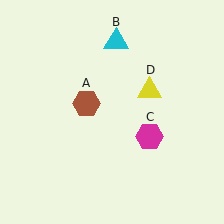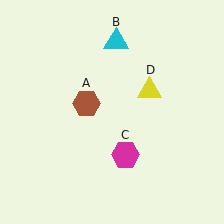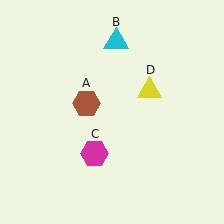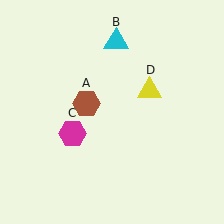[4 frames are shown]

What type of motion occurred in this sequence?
The magenta hexagon (object C) rotated clockwise around the center of the scene.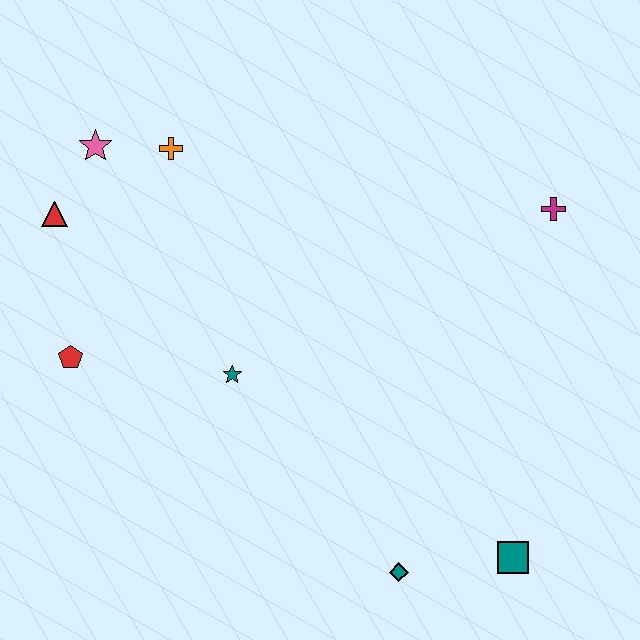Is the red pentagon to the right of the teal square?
No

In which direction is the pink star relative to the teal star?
The pink star is above the teal star.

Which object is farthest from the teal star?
The magenta cross is farthest from the teal star.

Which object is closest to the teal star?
The red pentagon is closest to the teal star.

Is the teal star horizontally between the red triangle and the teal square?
Yes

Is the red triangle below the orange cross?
Yes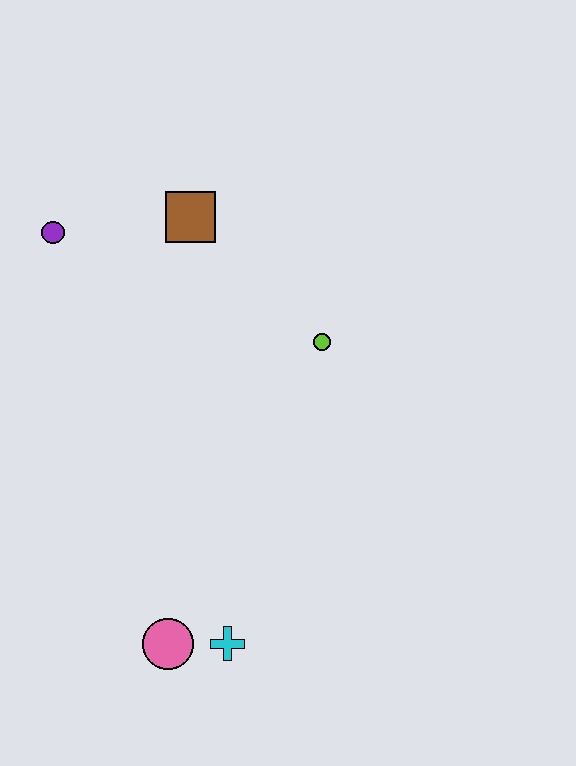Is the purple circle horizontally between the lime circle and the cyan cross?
No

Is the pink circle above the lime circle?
No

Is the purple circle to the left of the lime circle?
Yes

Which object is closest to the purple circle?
The brown square is closest to the purple circle.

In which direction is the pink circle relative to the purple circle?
The pink circle is below the purple circle.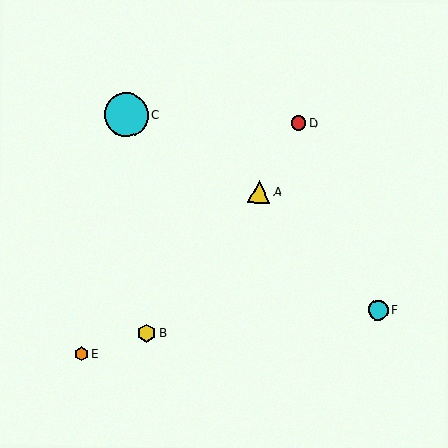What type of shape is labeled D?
Shape D is a red circle.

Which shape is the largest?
The cyan circle (labeled C) is the largest.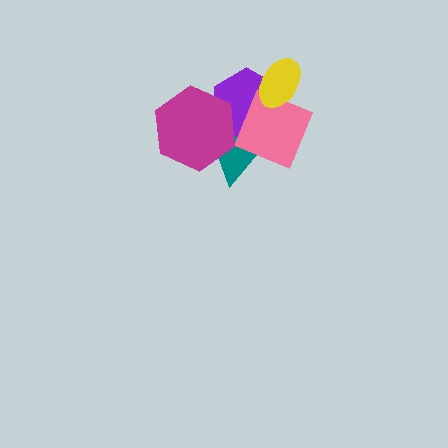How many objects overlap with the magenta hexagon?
2 objects overlap with the magenta hexagon.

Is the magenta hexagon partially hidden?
No, no other shape covers it.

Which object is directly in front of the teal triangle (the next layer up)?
The purple hexagon is directly in front of the teal triangle.